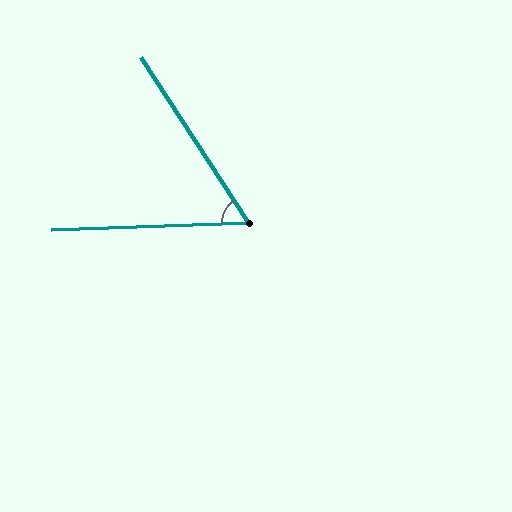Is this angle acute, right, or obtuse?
It is acute.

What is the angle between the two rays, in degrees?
Approximately 59 degrees.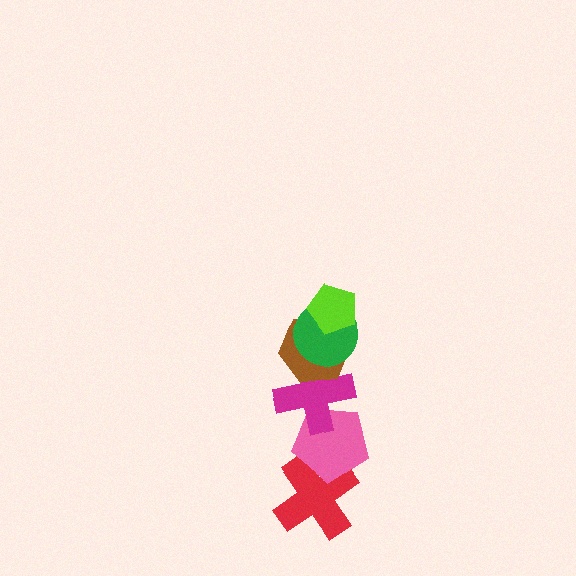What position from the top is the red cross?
The red cross is 6th from the top.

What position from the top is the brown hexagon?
The brown hexagon is 3rd from the top.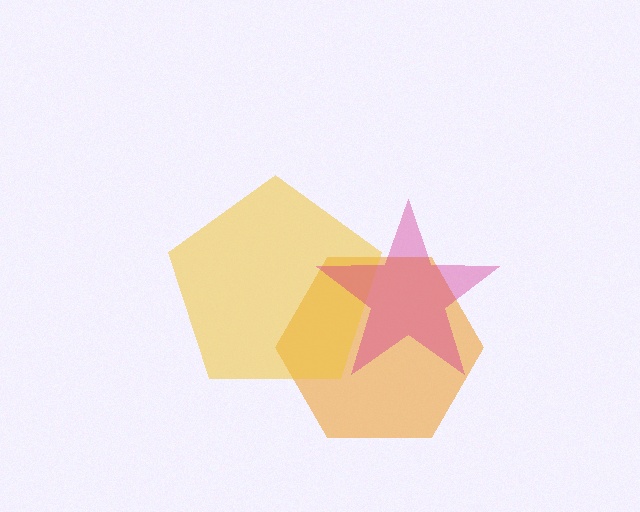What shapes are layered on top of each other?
The layered shapes are: an orange hexagon, a yellow pentagon, a magenta star.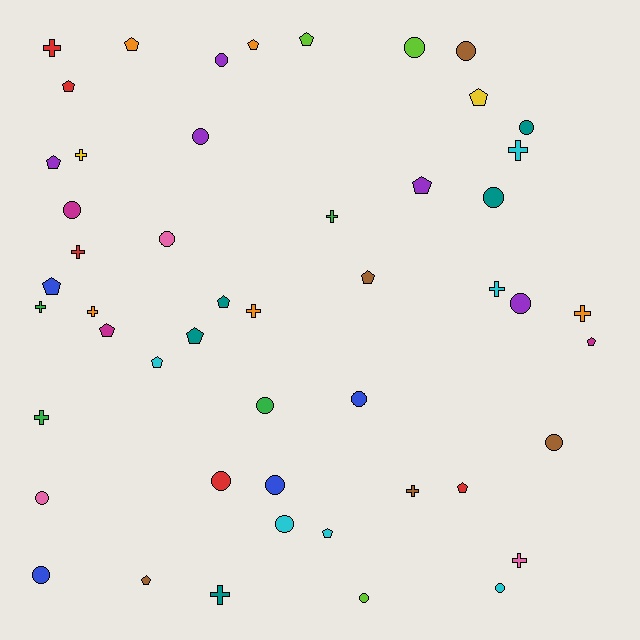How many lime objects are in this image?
There are 3 lime objects.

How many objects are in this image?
There are 50 objects.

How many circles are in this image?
There are 19 circles.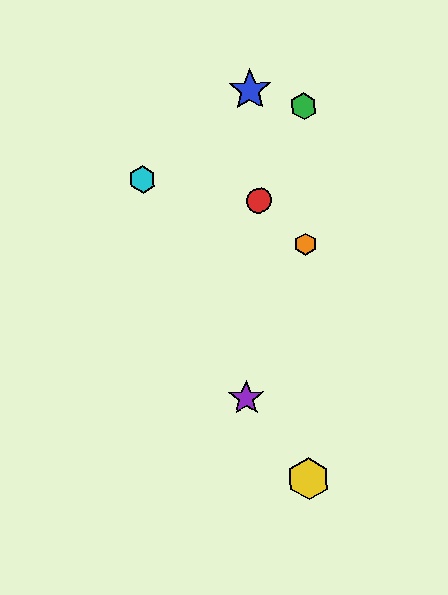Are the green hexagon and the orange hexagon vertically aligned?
Yes, both are at x≈304.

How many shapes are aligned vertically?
3 shapes (the green hexagon, the yellow hexagon, the orange hexagon) are aligned vertically.